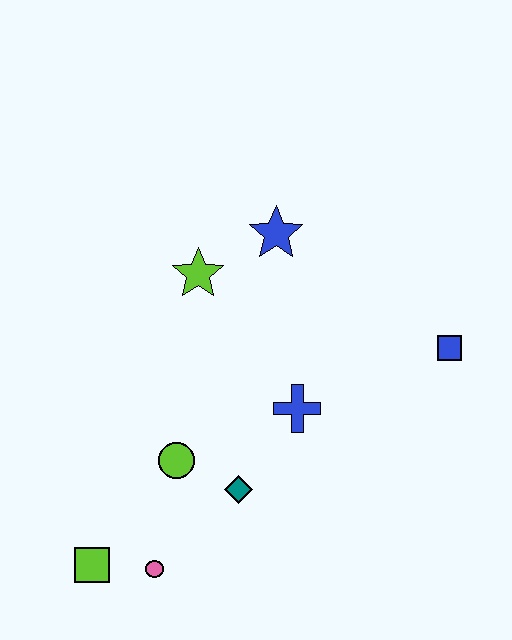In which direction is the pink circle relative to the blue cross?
The pink circle is below the blue cross.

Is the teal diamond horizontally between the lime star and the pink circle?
No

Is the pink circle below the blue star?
Yes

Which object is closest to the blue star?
The lime star is closest to the blue star.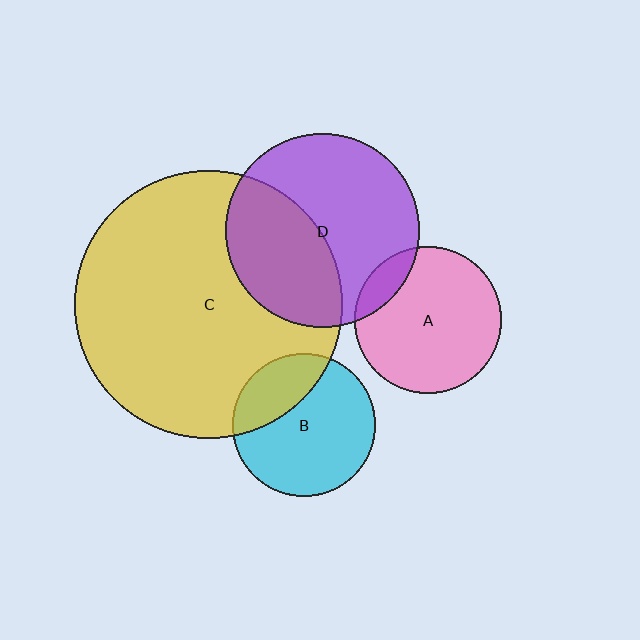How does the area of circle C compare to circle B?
Approximately 3.5 times.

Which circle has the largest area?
Circle C (yellow).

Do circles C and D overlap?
Yes.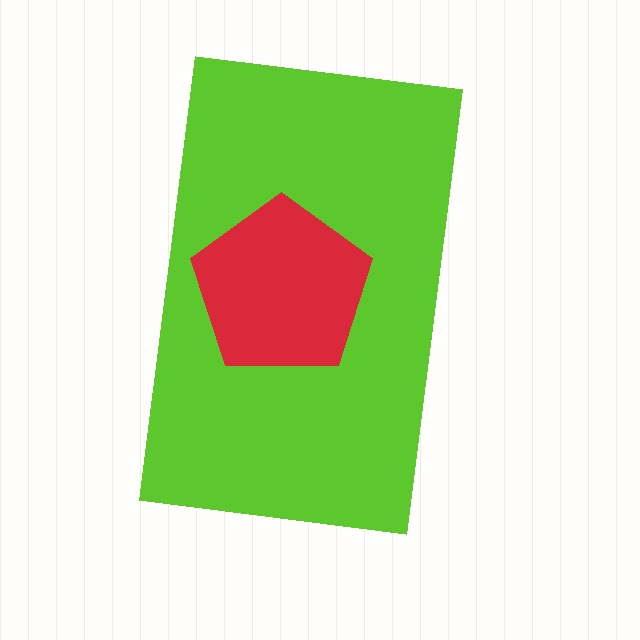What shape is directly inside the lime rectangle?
The red pentagon.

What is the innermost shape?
The red pentagon.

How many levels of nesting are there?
2.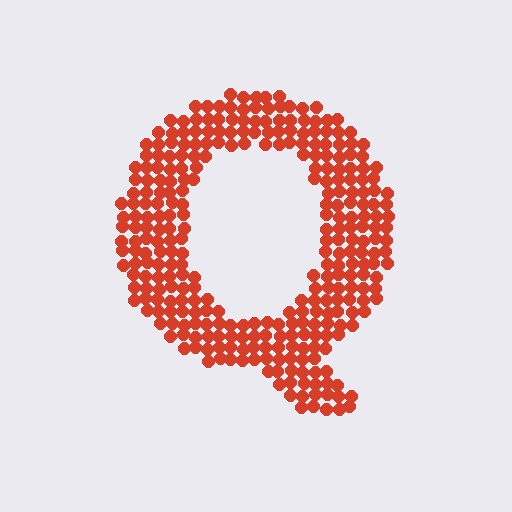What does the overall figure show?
The overall figure shows the letter Q.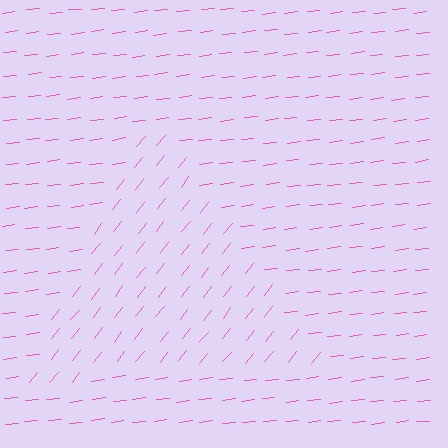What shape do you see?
I see a triangle.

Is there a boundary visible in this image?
Yes, there is a texture boundary formed by a change in line orientation.